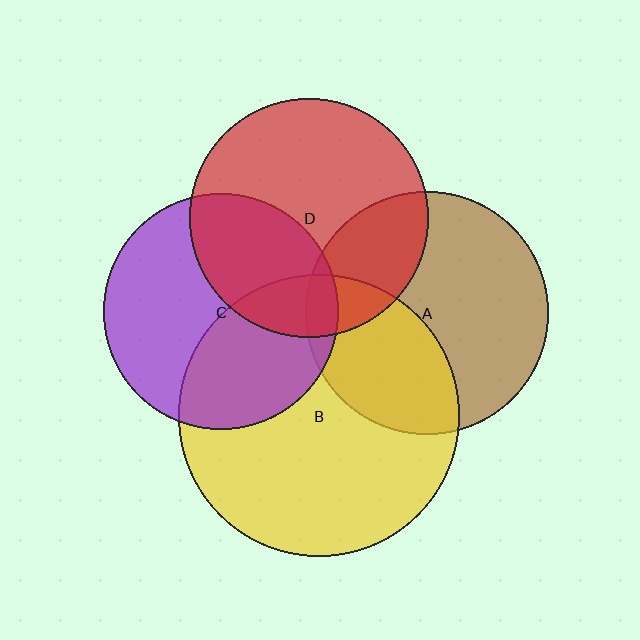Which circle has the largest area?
Circle B (yellow).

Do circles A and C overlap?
Yes.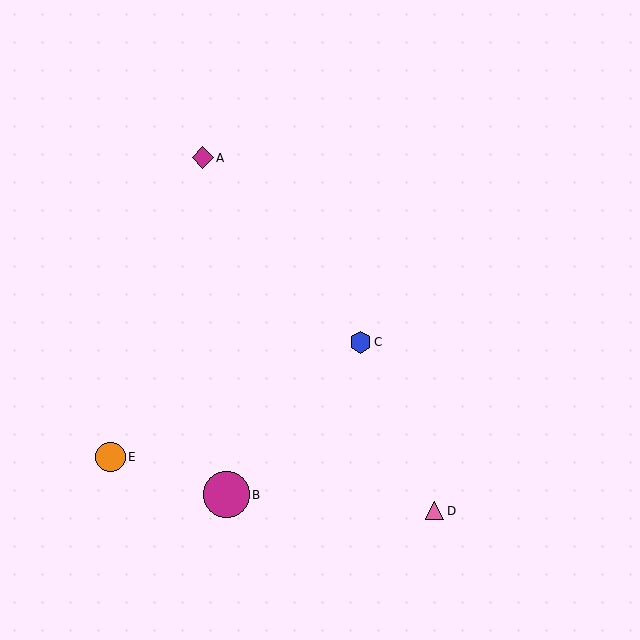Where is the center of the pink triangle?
The center of the pink triangle is at (435, 511).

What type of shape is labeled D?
Shape D is a pink triangle.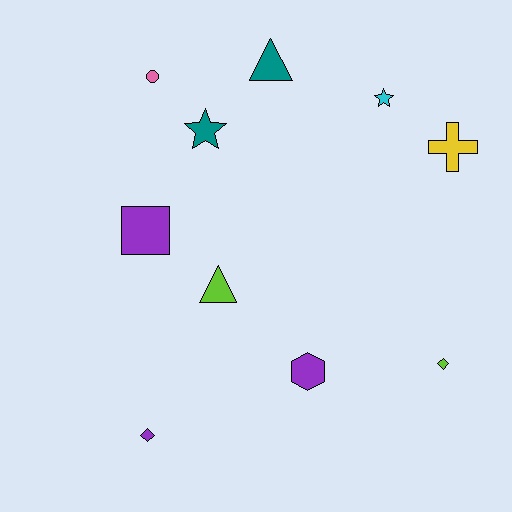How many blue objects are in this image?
There are no blue objects.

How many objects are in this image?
There are 10 objects.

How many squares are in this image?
There is 1 square.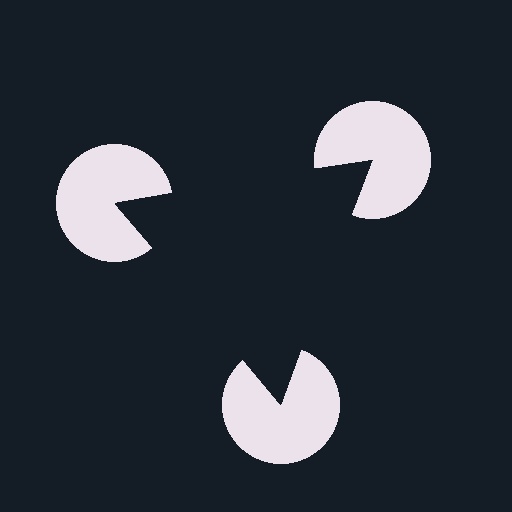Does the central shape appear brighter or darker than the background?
It typically appears slightly darker than the background, even though no actual brightness change is drawn.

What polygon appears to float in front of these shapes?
An illusory triangle — its edges are inferred from the aligned wedge cuts in the pac-man discs, not physically drawn.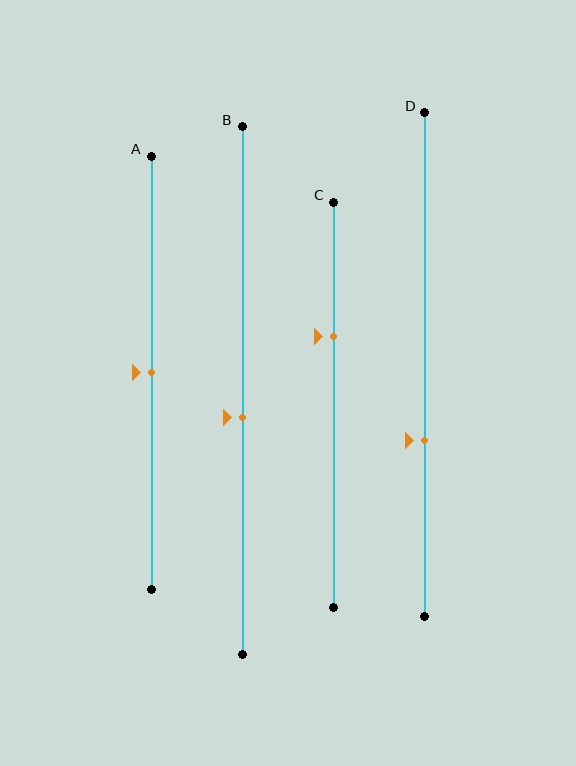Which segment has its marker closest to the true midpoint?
Segment A has its marker closest to the true midpoint.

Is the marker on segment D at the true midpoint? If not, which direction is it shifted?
No, the marker on segment D is shifted downward by about 15% of the segment length.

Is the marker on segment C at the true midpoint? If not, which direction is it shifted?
No, the marker on segment C is shifted upward by about 17% of the segment length.